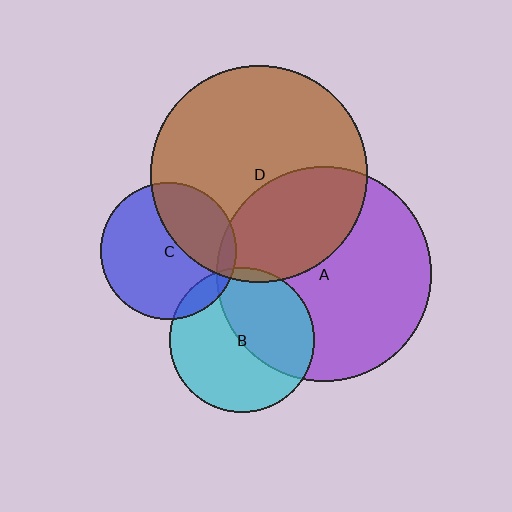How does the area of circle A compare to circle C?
Approximately 2.5 times.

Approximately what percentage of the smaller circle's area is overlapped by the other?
Approximately 10%.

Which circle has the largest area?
Circle D (brown).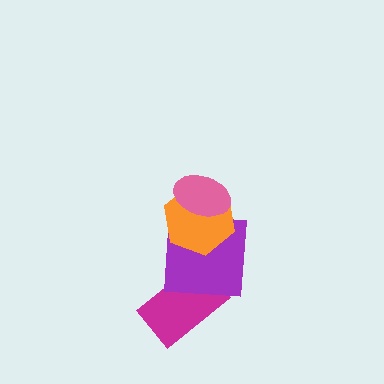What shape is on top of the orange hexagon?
The pink ellipse is on top of the orange hexagon.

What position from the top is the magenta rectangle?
The magenta rectangle is 4th from the top.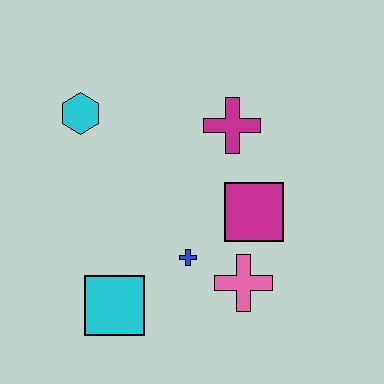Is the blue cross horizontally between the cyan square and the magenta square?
Yes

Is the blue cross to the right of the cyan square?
Yes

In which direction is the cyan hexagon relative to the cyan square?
The cyan hexagon is above the cyan square.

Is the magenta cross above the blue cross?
Yes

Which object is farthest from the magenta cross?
The cyan square is farthest from the magenta cross.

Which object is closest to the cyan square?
The blue cross is closest to the cyan square.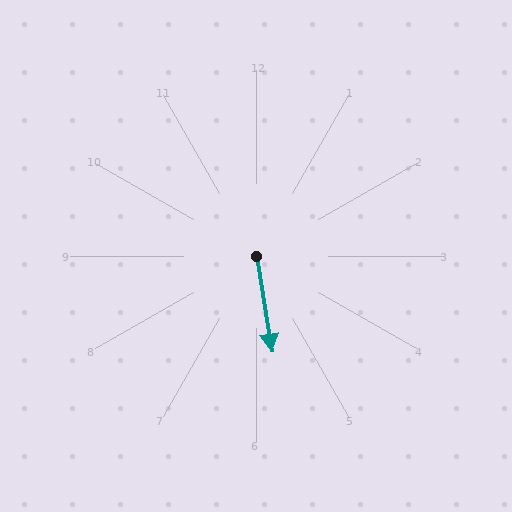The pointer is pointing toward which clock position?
Roughly 6 o'clock.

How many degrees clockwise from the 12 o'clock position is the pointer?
Approximately 171 degrees.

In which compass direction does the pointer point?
South.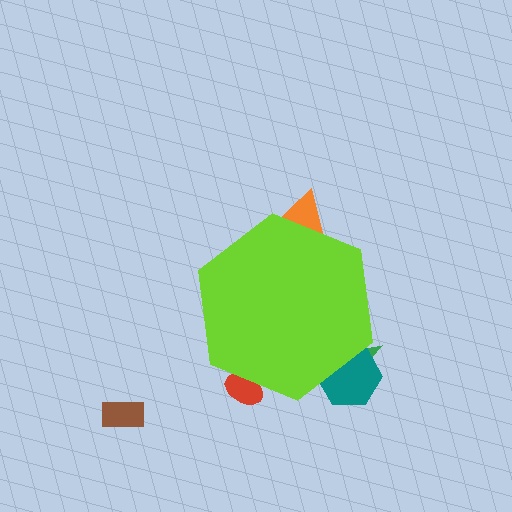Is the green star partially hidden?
Yes, the green star is partially hidden behind the lime hexagon.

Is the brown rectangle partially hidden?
No, the brown rectangle is fully visible.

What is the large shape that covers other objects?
A lime hexagon.